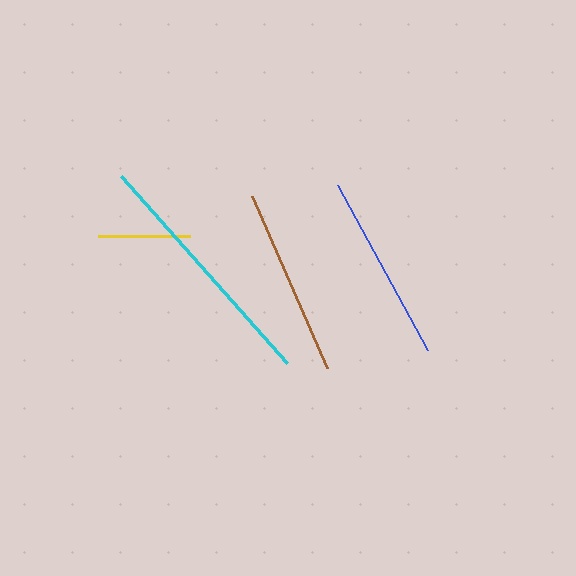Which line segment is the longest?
The cyan line is the longest at approximately 251 pixels.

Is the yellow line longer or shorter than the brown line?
The brown line is longer than the yellow line.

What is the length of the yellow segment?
The yellow segment is approximately 92 pixels long.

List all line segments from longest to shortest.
From longest to shortest: cyan, blue, brown, yellow.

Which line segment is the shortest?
The yellow line is the shortest at approximately 92 pixels.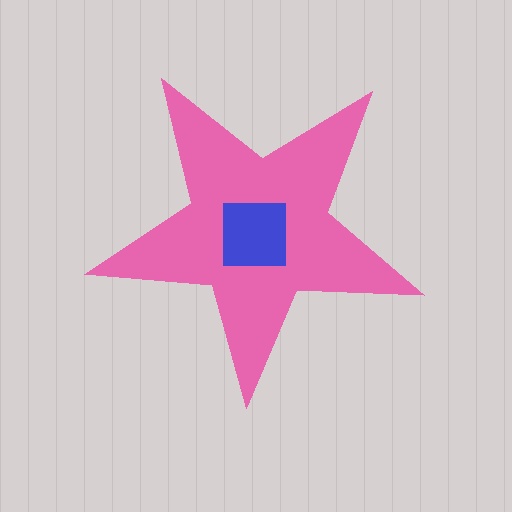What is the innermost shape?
The blue square.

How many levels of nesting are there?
2.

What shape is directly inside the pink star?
The blue square.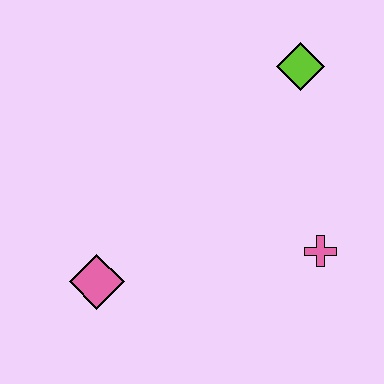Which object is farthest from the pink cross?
The pink diamond is farthest from the pink cross.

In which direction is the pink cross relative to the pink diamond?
The pink cross is to the right of the pink diamond.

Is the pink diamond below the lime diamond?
Yes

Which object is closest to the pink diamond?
The pink cross is closest to the pink diamond.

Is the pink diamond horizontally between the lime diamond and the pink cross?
No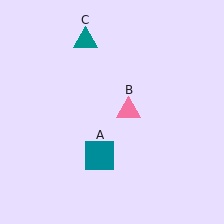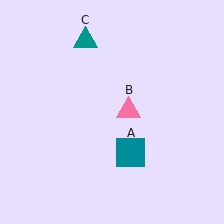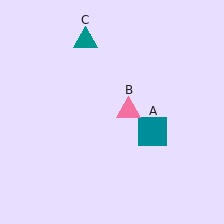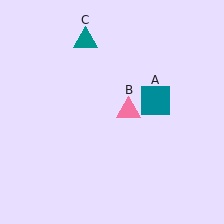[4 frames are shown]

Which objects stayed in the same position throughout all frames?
Pink triangle (object B) and teal triangle (object C) remained stationary.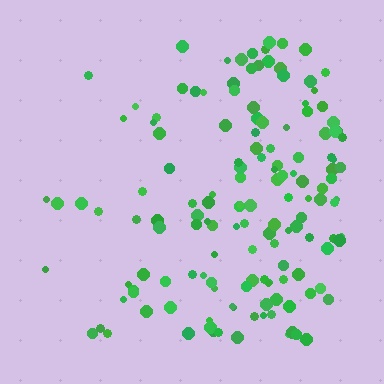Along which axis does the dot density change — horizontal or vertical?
Horizontal.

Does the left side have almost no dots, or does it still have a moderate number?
Still a moderate number, just noticeably fewer than the right.